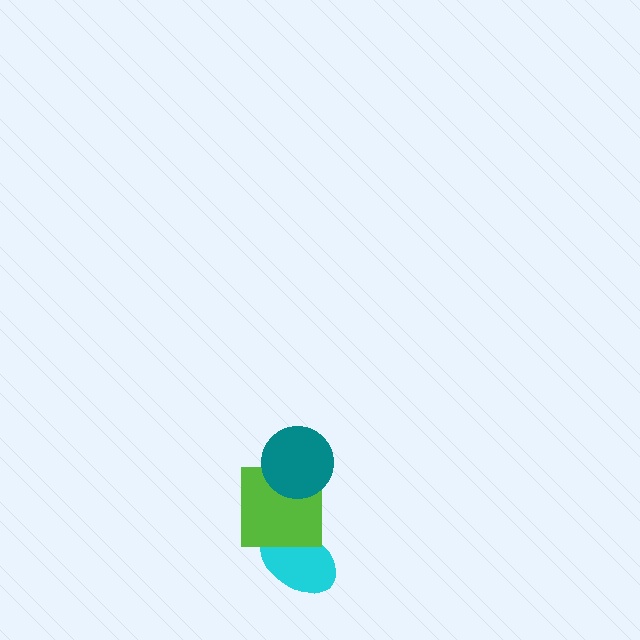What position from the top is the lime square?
The lime square is 2nd from the top.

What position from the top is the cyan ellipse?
The cyan ellipse is 3rd from the top.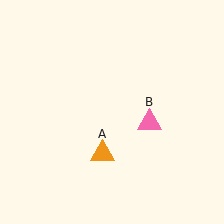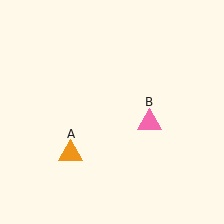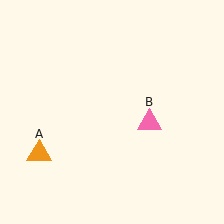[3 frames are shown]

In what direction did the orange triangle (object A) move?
The orange triangle (object A) moved left.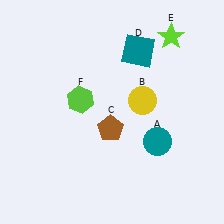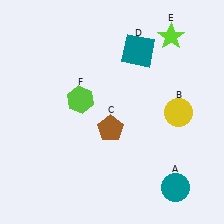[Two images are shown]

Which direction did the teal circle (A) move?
The teal circle (A) moved down.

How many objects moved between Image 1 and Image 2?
2 objects moved between the two images.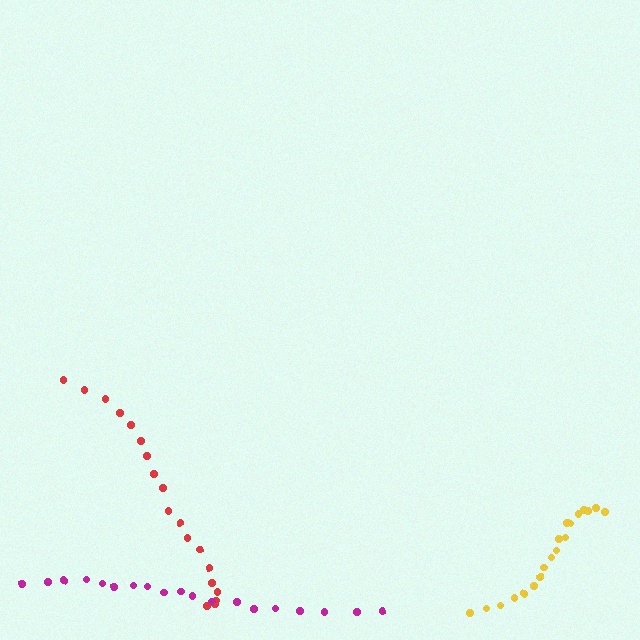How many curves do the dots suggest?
There are 3 distinct paths.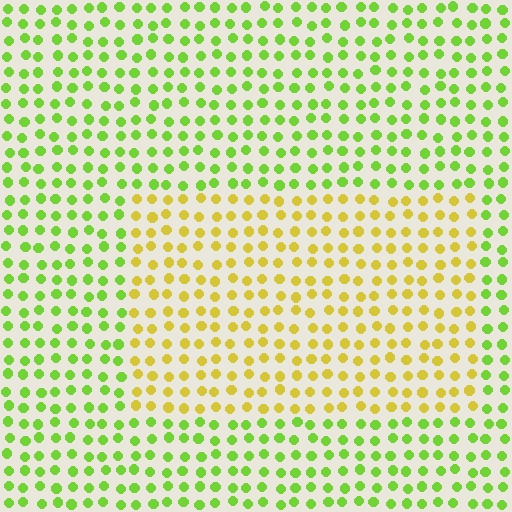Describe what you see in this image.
The image is filled with small lime elements in a uniform arrangement. A rectangle-shaped region is visible where the elements are tinted to a slightly different hue, forming a subtle color boundary.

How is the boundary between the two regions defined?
The boundary is defined purely by a slight shift in hue (about 43 degrees). Spacing, size, and orientation are identical on both sides.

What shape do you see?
I see a rectangle.